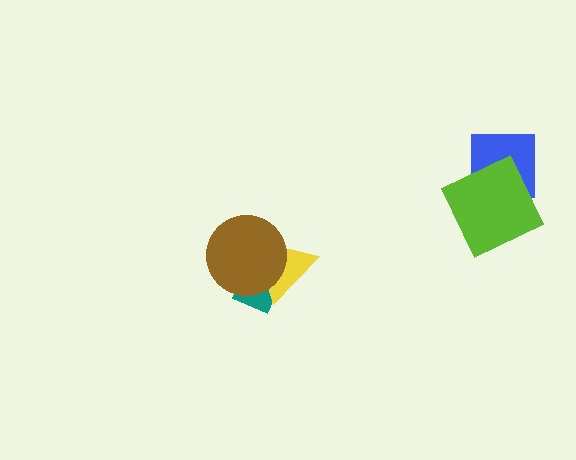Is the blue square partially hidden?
Yes, it is partially covered by another shape.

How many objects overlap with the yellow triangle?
2 objects overlap with the yellow triangle.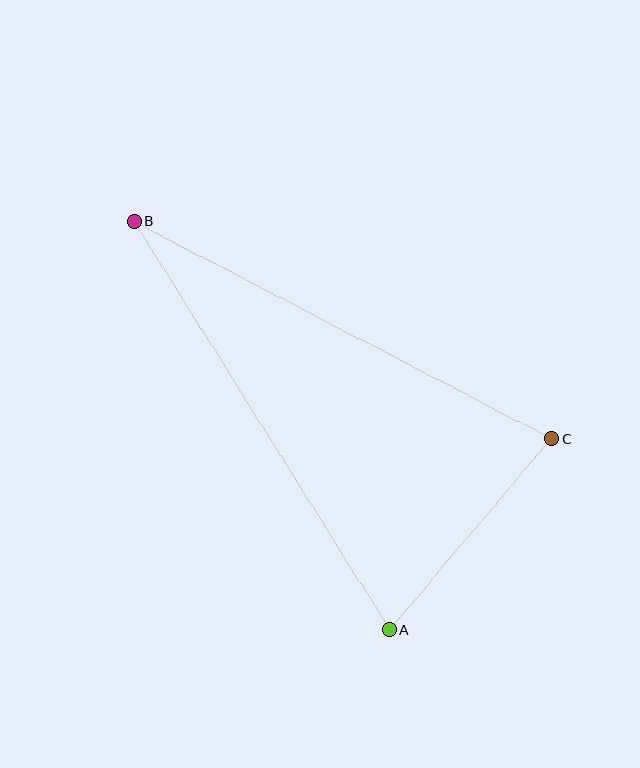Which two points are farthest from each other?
Points A and B are farthest from each other.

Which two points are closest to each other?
Points A and C are closest to each other.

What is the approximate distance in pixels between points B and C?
The distance between B and C is approximately 470 pixels.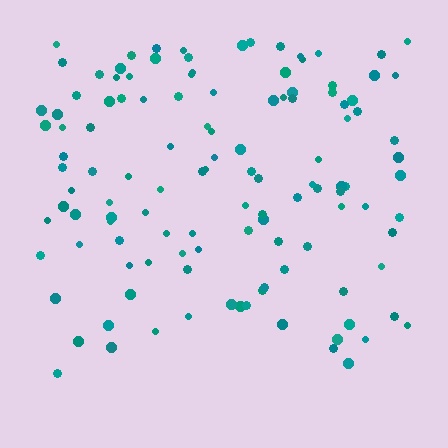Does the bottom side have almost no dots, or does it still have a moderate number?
Still a moderate number, just noticeably fewer than the top.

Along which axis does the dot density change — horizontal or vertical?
Vertical.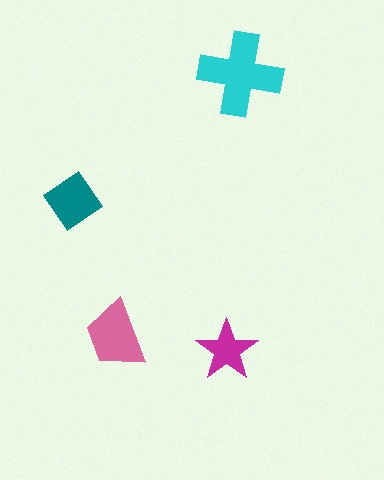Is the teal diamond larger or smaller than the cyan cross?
Smaller.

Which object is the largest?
The cyan cross.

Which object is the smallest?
The magenta star.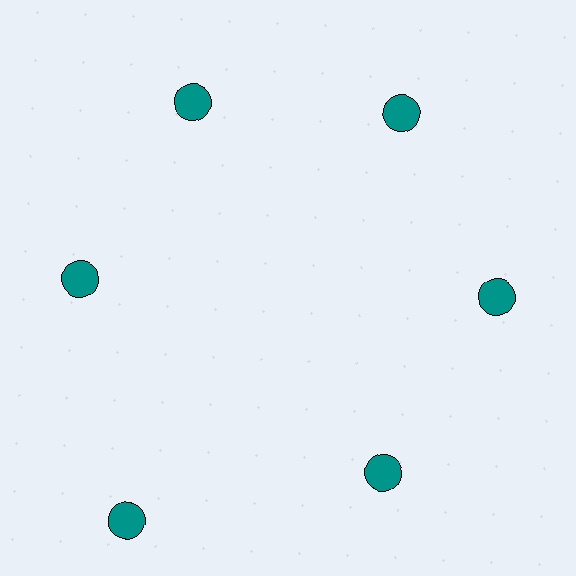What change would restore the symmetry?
The symmetry would be restored by moving it inward, back onto the ring so that all 6 circles sit at equal angles and equal distance from the center.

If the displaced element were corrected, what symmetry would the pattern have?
It would have 6-fold rotational symmetry — the pattern would map onto itself every 60 degrees.